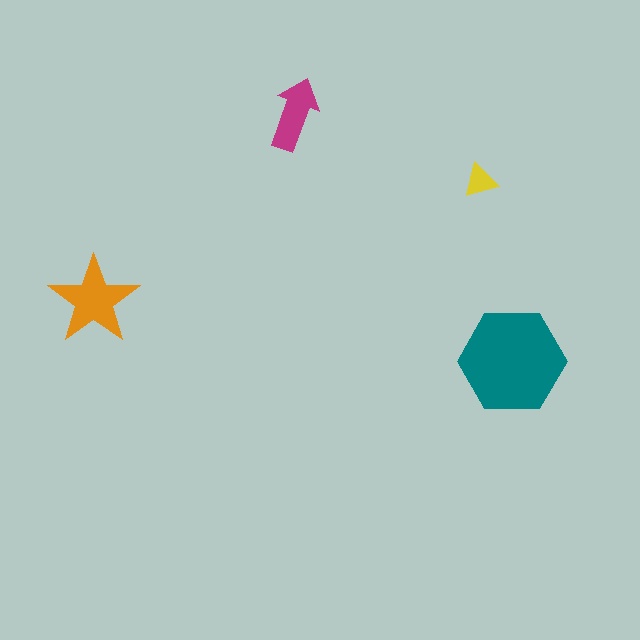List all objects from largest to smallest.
The teal hexagon, the orange star, the magenta arrow, the yellow triangle.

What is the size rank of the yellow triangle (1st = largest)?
4th.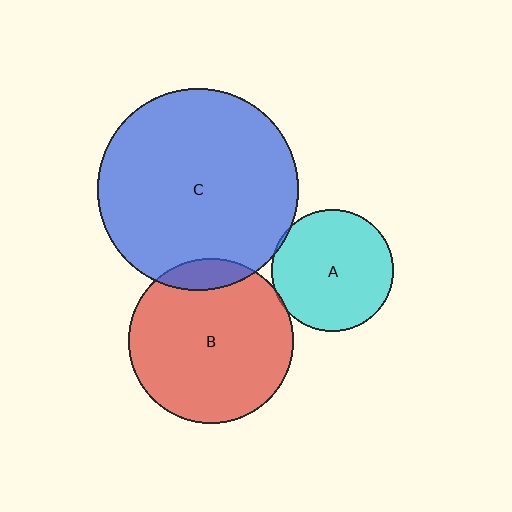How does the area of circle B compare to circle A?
Approximately 1.8 times.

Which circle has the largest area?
Circle C (blue).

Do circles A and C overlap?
Yes.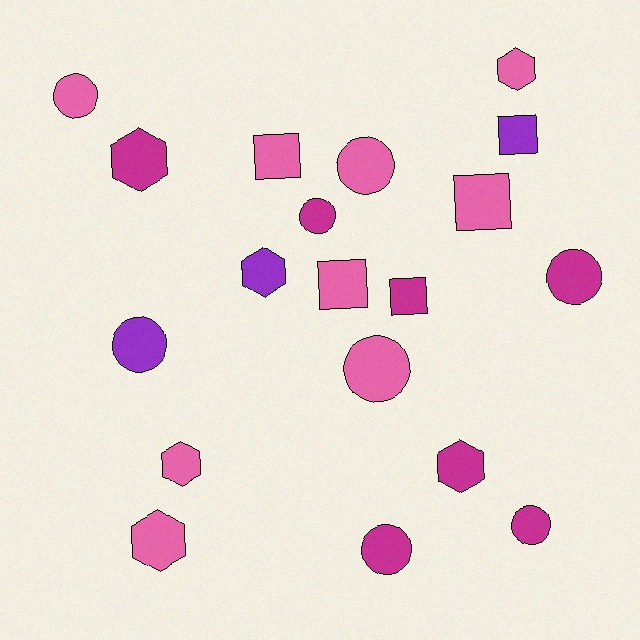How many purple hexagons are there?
There is 1 purple hexagon.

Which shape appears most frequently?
Circle, with 8 objects.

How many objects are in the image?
There are 19 objects.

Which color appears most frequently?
Pink, with 9 objects.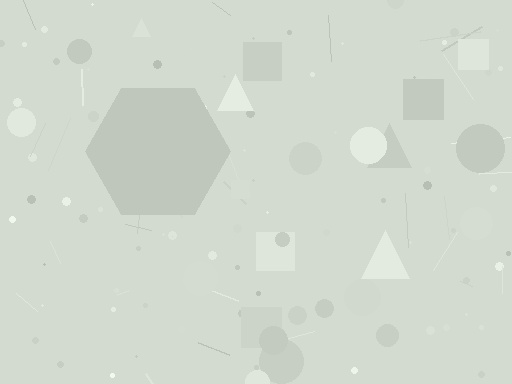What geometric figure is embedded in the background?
A hexagon is embedded in the background.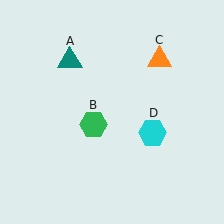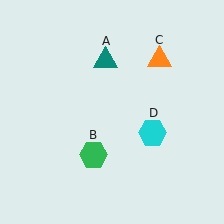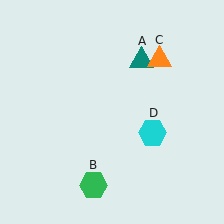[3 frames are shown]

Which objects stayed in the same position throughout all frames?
Orange triangle (object C) and cyan hexagon (object D) remained stationary.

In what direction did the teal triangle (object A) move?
The teal triangle (object A) moved right.